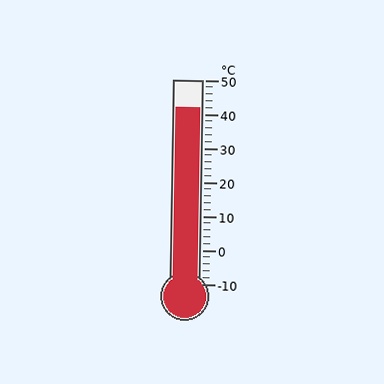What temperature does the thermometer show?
The thermometer shows approximately 42°C.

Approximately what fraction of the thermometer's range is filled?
The thermometer is filled to approximately 85% of its range.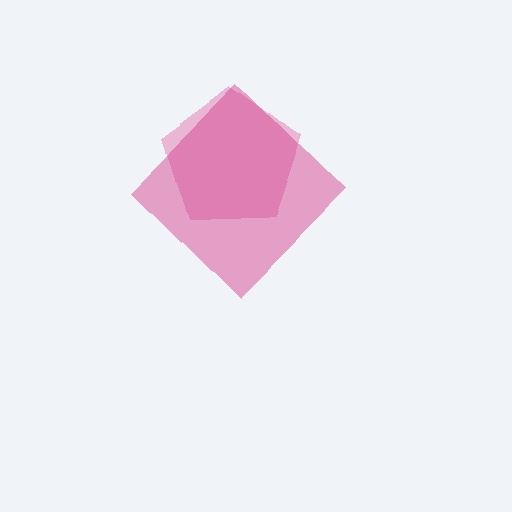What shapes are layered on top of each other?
The layered shapes are: a pink pentagon, a magenta diamond.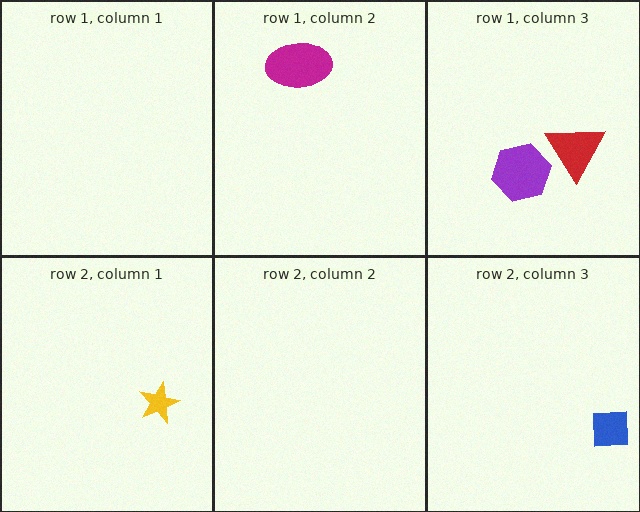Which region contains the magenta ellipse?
The row 1, column 2 region.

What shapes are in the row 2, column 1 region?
The yellow star.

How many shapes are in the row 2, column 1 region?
1.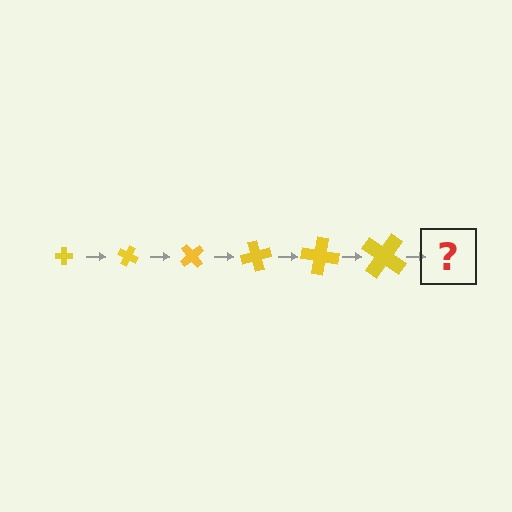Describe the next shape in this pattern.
It should be a cross, larger than the previous one and rotated 150 degrees from the start.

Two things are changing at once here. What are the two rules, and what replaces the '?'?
The two rules are that the cross grows larger each step and it rotates 25 degrees each step. The '?' should be a cross, larger than the previous one and rotated 150 degrees from the start.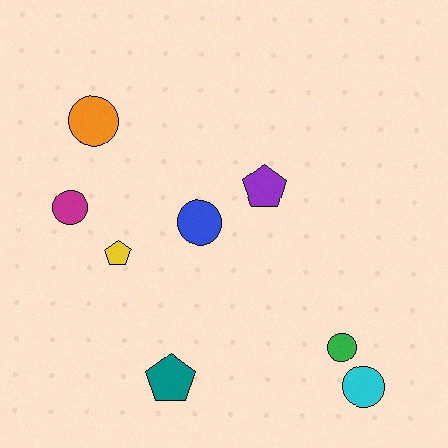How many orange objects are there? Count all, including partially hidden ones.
There is 1 orange object.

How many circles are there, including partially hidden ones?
There are 5 circles.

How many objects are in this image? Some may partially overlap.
There are 8 objects.